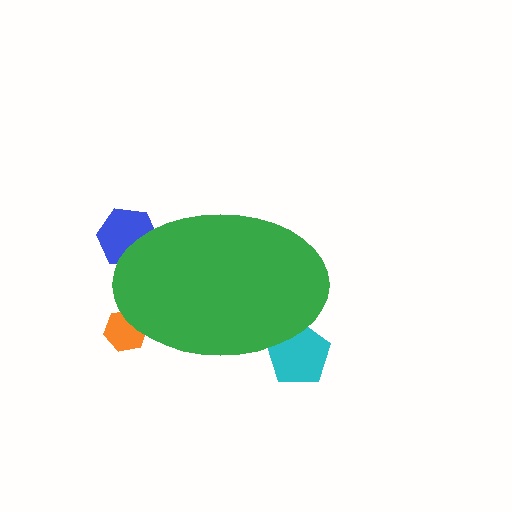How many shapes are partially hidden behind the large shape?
3 shapes are partially hidden.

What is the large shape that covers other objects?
A green ellipse.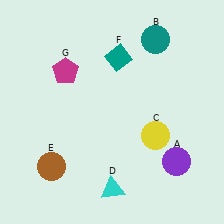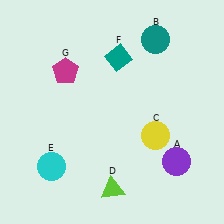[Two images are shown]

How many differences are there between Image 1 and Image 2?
There are 2 differences between the two images.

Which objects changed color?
D changed from cyan to lime. E changed from brown to cyan.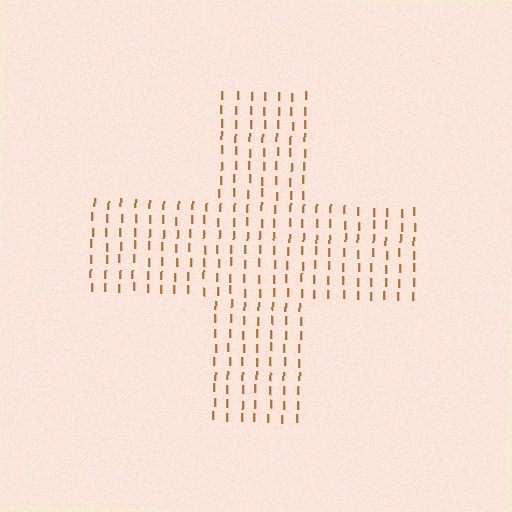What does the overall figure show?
The overall figure shows a cross.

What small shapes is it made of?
It is made of small letter I's.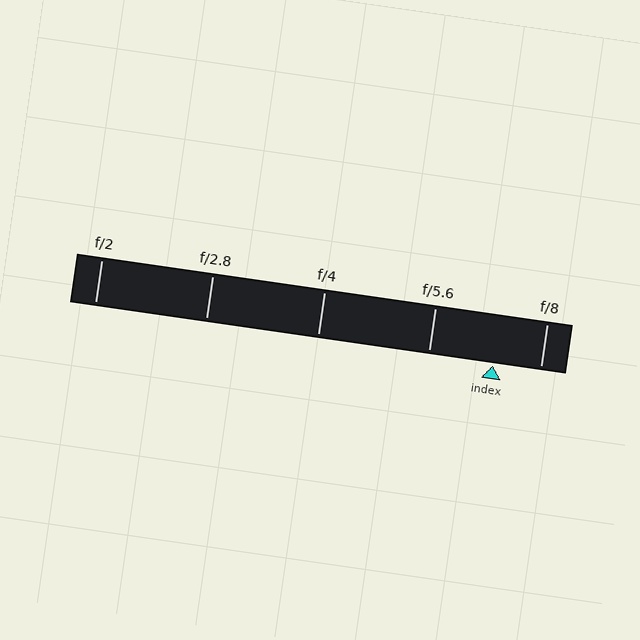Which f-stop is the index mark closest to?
The index mark is closest to f/8.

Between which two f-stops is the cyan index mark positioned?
The index mark is between f/5.6 and f/8.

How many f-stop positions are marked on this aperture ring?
There are 5 f-stop positions marked.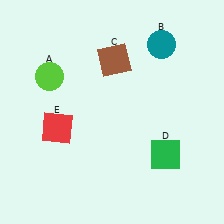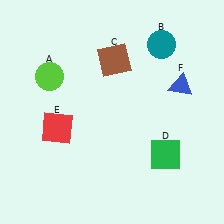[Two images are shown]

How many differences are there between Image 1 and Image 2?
There is 1 difference between the two images.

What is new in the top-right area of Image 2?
A blue triangle (F) was added in the top-right area of Image 2.